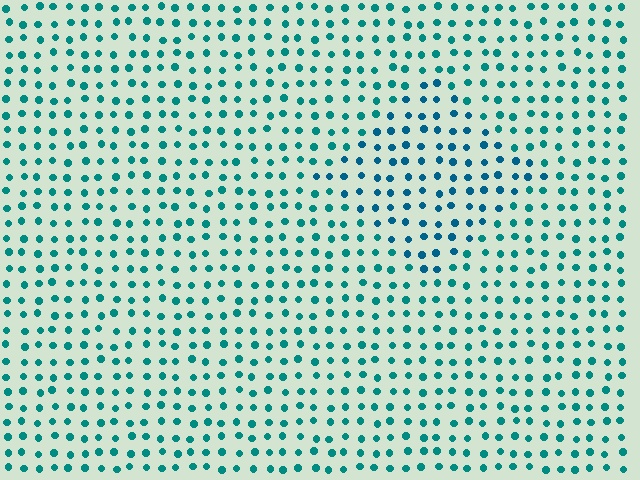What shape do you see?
I see a diamond.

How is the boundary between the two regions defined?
The boundary is defined purely by a slight shift in hue (about 23 degrees). Spacing, size, and orientation are identical on both sides.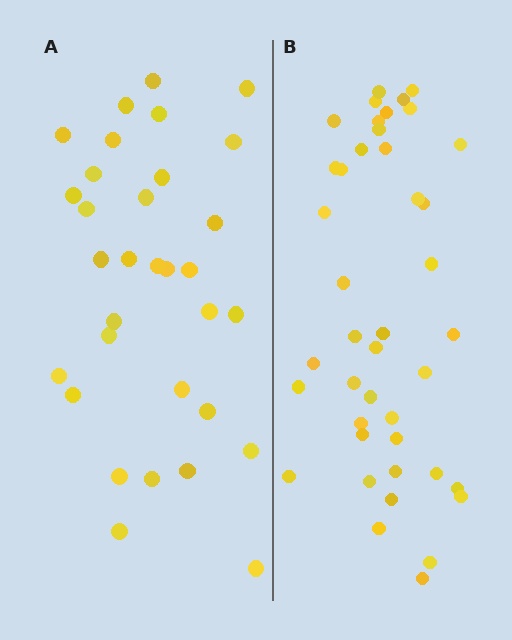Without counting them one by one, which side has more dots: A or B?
Region B (the right region) has more dots.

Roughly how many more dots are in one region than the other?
Region B has roughly 10 or so more dots than region A.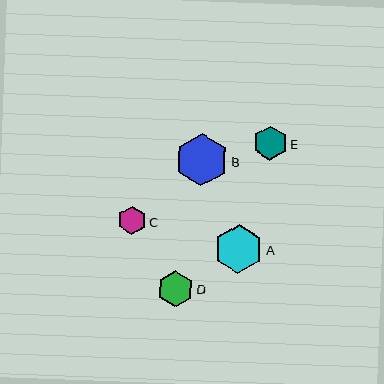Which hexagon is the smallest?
Hexagon C is the smallest with a size of approximately 28 pixels.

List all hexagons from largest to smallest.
From largest to smallest: B, A, D, E, C.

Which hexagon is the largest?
Hexagon B is the largest with a size of approximately 53 pixels.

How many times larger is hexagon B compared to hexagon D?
Hexagon B is approximately 1.5 times the size of hexagon D.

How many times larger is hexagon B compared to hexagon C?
Hexagon B is approximately 1.9 times the size of hexagon C.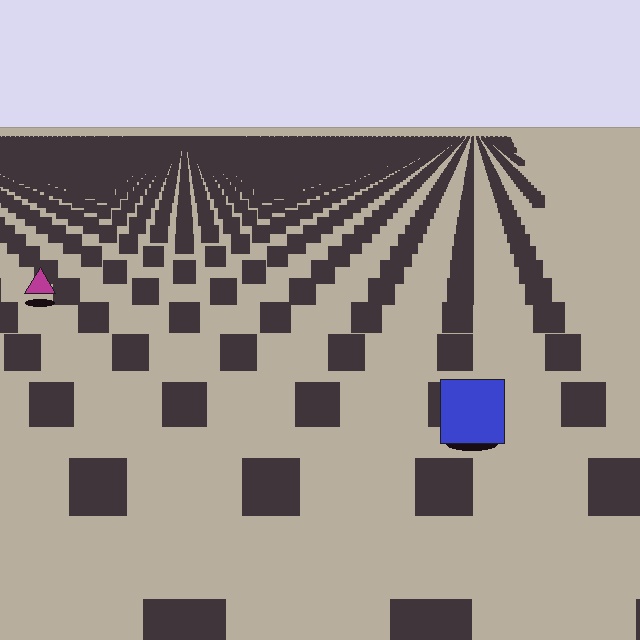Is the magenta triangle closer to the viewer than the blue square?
No. The blue square is closer — you can tell from the texture gradient: the ground texture is coarser near it.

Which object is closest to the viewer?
The blue square is closest. The texture marks near it are larger and more spread out.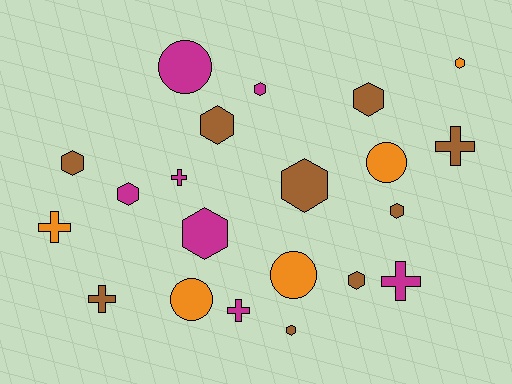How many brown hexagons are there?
There are 7 brown hexagons.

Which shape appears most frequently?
Hexagon, with 11 objects.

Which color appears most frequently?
Brown, with 9 objects.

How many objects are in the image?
There are 21 objects.